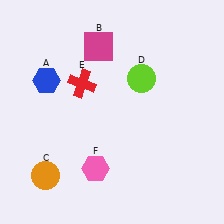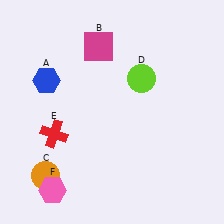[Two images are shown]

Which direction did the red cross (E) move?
The red cross (E) moved down.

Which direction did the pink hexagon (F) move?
The pink hexagon (F) moved left.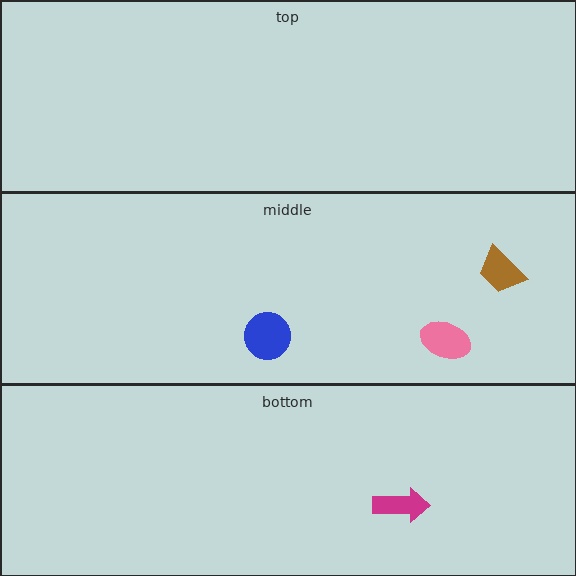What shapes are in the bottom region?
The magenta arrow.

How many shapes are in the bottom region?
1.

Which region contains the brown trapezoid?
The middle region.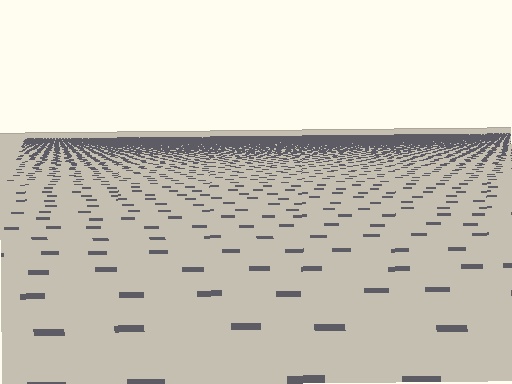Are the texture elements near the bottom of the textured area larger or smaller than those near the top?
Larger. Near the bottom, elements are closer to the viewer and appear at a bigger on-screen size.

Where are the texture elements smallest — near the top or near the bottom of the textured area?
Near the top.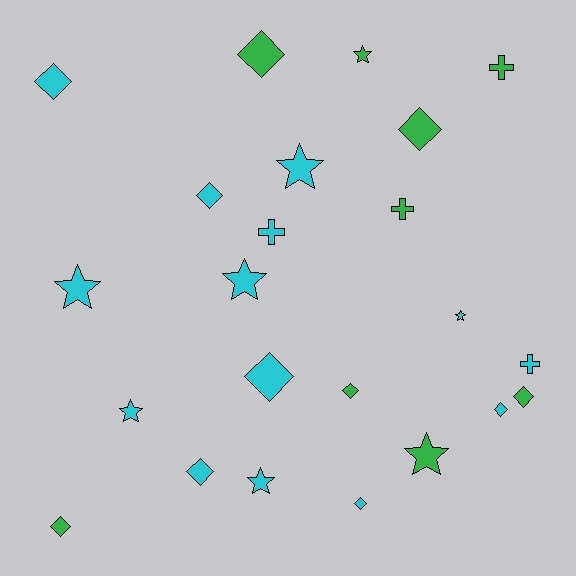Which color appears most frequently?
Cyan, with 14 objects.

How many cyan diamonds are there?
There are 6 cyan diamonds.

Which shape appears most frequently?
Diamond, with 11 objects.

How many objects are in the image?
There are 23 objects.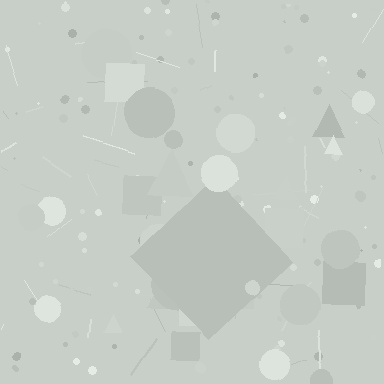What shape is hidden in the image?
A diamond is hidden in the image.